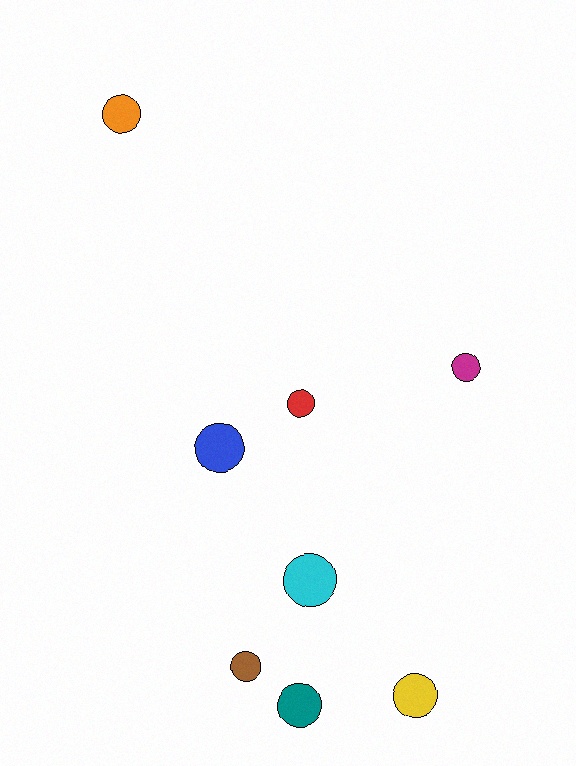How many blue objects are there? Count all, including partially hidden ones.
There is 1 blue object.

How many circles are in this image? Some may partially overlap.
There are 8 circles.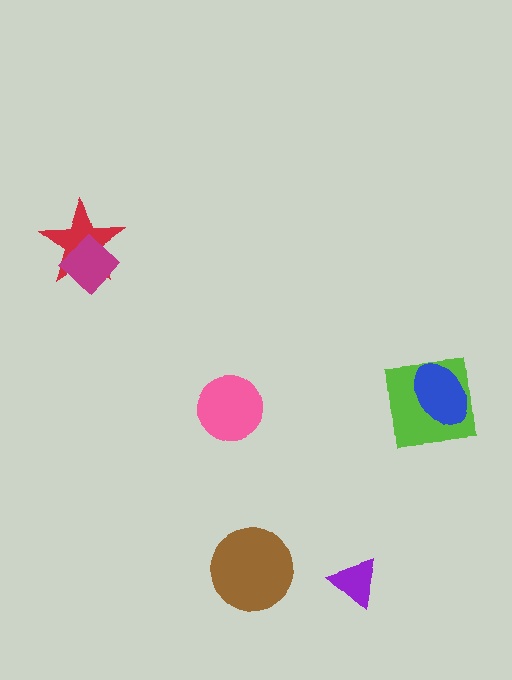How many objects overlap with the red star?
1 object overlaps with the red star.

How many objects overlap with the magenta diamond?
1 object overlaps with the magenta diamond.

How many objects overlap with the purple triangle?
0 objects overlap with the purple triangle.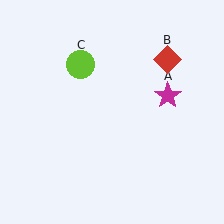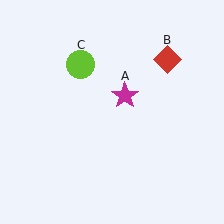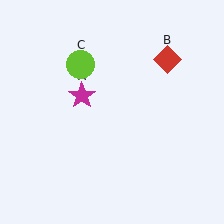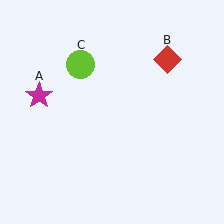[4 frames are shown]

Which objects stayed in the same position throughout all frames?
Red diamond (object B) and lime circle (object C) remained stationary.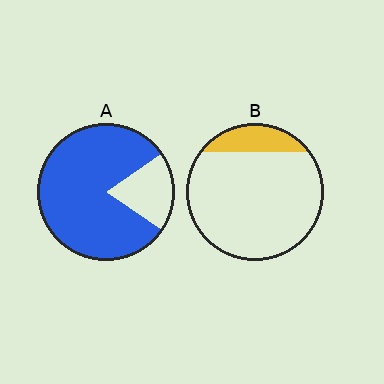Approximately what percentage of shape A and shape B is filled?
A is approximately 80% and B is approximately 15%.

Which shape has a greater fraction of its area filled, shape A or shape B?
Shape A.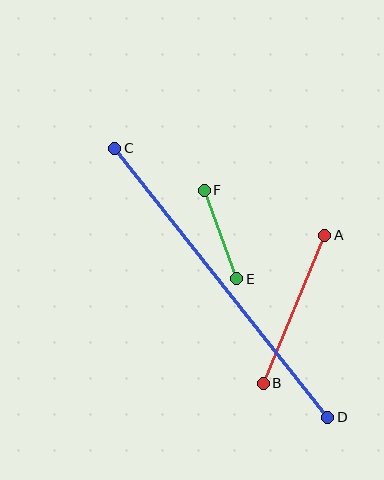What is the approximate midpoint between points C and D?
The midpoint is at approximately (221, 283) pixels.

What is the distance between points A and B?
The distance is approximately 160 pixels.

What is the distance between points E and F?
The distance is approximately 94 pixels.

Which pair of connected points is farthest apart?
Points C and D are farthest apart.